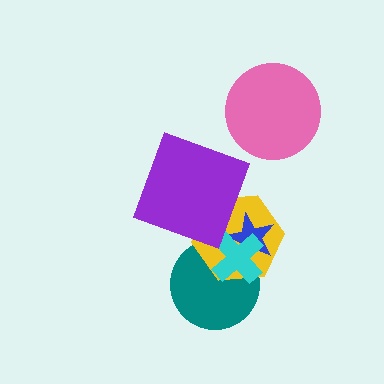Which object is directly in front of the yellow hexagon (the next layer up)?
The blue star is directly in front of the yellow hexagon.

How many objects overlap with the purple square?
1 object overlaps with the purple square.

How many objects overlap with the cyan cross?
3 objects overlap with the cyan cross.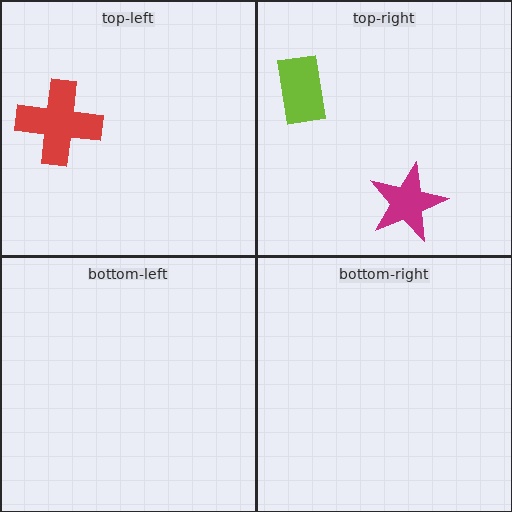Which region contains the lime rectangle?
The top-right region.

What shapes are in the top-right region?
The magenta star, the lime rectangle.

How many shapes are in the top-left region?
1.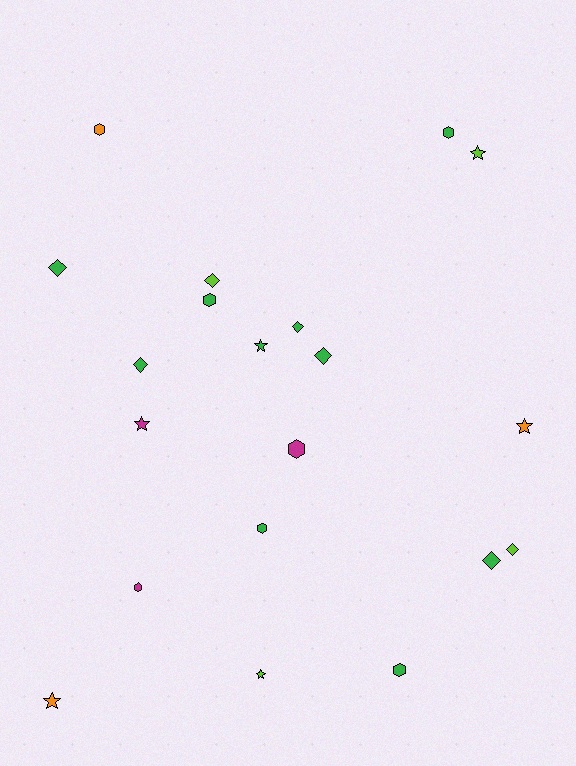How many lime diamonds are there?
There are 2 lime diamonds.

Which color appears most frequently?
Green, with 10 objects.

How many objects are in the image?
There are 20 objects.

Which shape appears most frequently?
Hexagon, with 7 objects.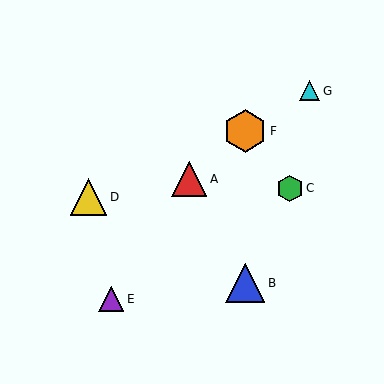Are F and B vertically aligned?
Yes, both are at x≈245.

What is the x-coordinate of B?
Object B is at x≈245.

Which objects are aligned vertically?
Objects B, F are aligned vertically.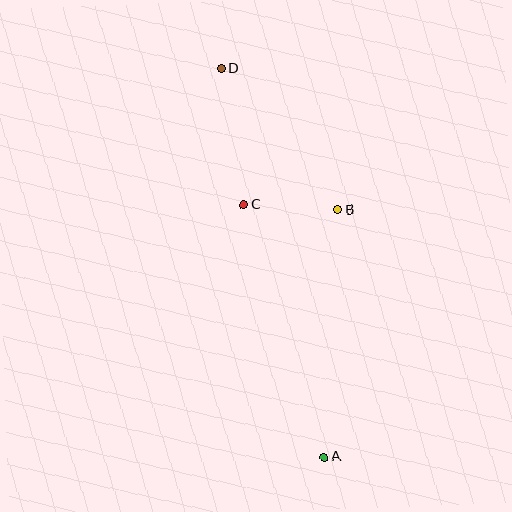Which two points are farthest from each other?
Points A and D are farthest from each other.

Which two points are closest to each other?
Points B and C are closest to each other.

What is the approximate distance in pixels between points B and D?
The distance between B and D is approximately 183 pixels.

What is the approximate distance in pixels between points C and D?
The distance between C and D is approximately 138 pixels.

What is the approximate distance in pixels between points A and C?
The distance between A and C is approximately 265 pixels.